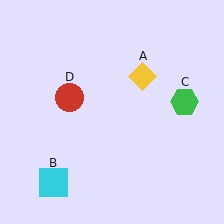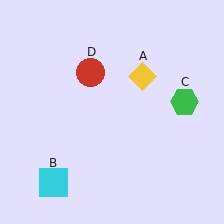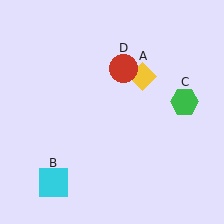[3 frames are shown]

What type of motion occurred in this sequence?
The red circle (object D) rotated clockwise around the center of the scene.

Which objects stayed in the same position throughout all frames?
Yellow diamond (object A) and cyan square (object B) and green hexagon (object C) remained stationary.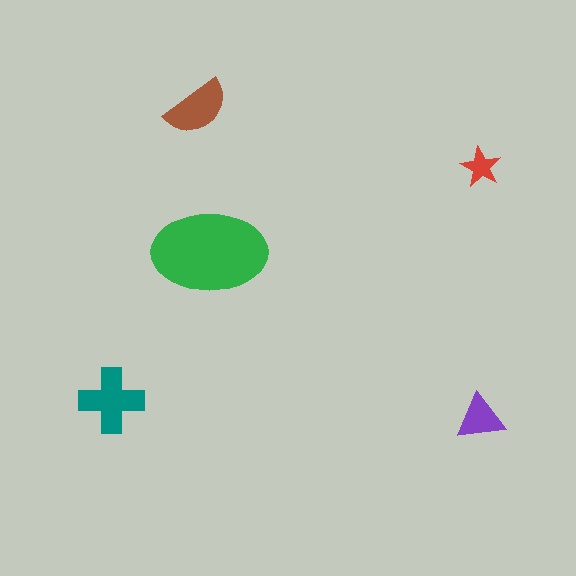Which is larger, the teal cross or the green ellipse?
The green ellipse.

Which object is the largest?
The green ellipse.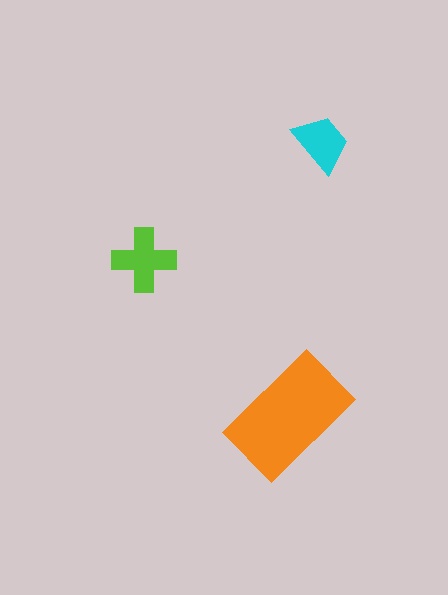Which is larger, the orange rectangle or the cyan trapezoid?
The orange rectangle.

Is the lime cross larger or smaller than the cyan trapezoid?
Larger.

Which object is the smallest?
The cyan trapezoid.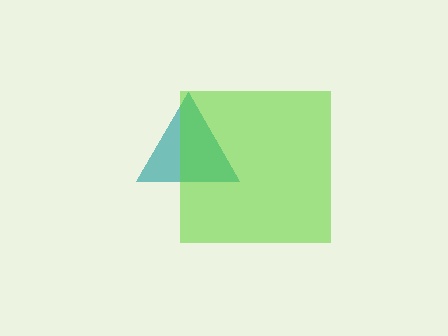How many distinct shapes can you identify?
There are 2 distinct shapes: a teal triangle, a lime square.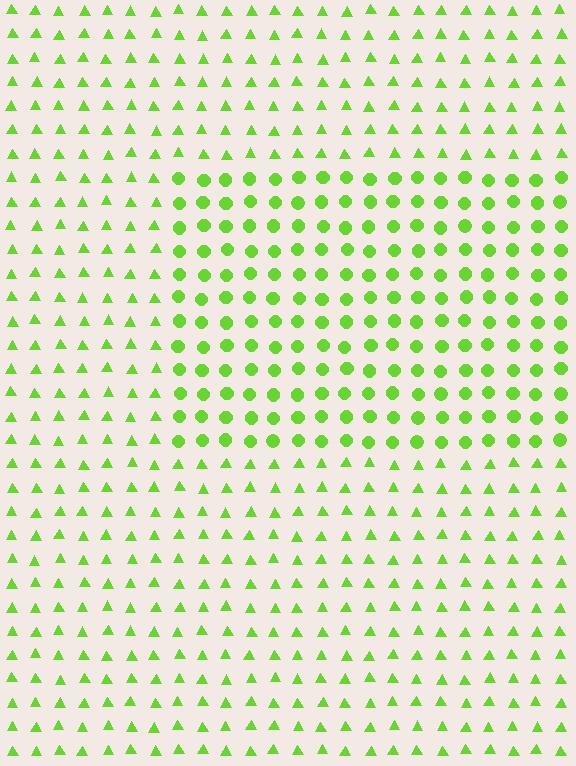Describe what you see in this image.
The image is filled with small lime elements arranged in a uniform grid. A rectangle-shaped region contains circles, while the surrounding area contains triangles. The boundary is defined purely by the change in element shape.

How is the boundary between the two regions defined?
The boundary is defined by a change in element shape: circles inside vs. triangles outside. All elements share the same color and spacing.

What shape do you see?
I see a rectangle.